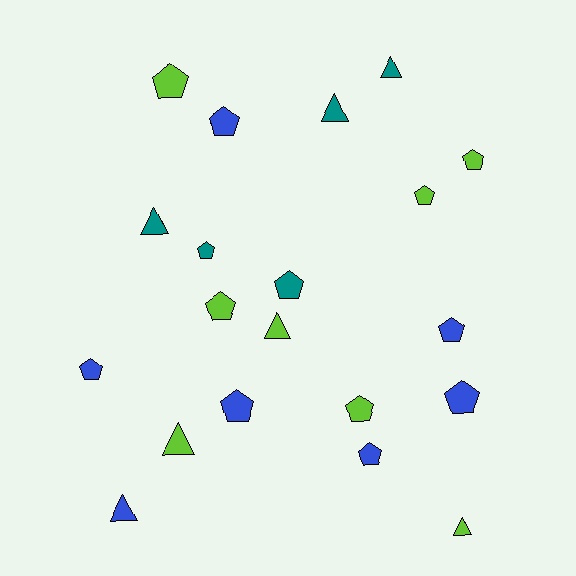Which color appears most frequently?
Lime, with 8 objects.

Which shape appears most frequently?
Pentagon, with 13 objects.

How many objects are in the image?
There are 20 objects.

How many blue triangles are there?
There is 1 blue triangle.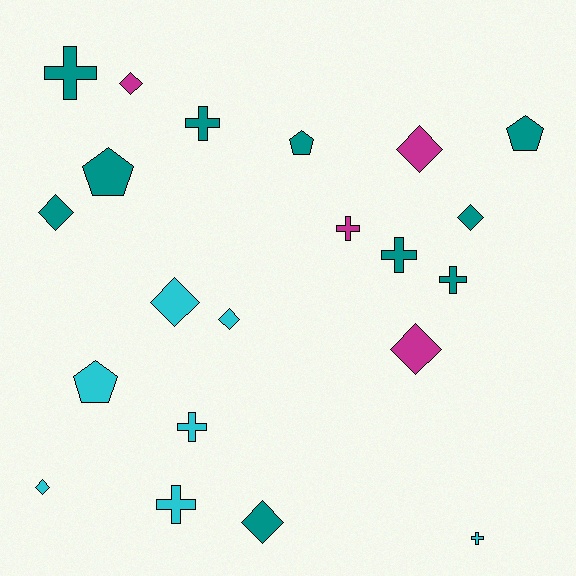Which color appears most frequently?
Teal, with 10 objects.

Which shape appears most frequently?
Diamond, with 9 objects.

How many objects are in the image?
There are 21 objects.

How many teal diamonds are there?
There are 3 teal diamonds.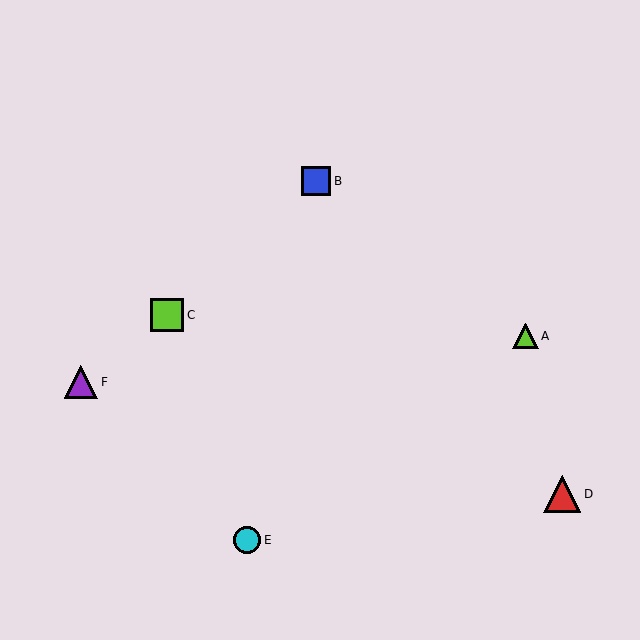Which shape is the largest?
The red triangle (labeled D) is the largest.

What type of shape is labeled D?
Shape D is a red triangle.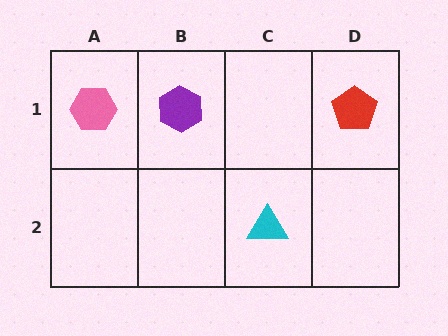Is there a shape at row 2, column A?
No, that cell is empty.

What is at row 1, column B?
A purple hexagon.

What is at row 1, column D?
A red pentagon.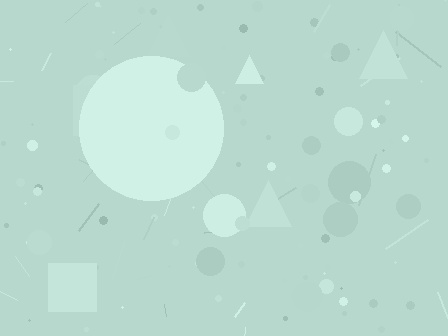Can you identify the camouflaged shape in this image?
The camouflaged shape is a circle.